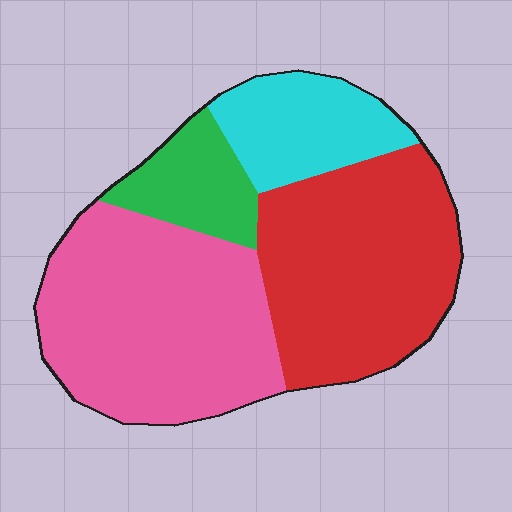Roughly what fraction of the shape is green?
Green covers 11% of the shape.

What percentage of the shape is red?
Red covers roughly 35% of the shape.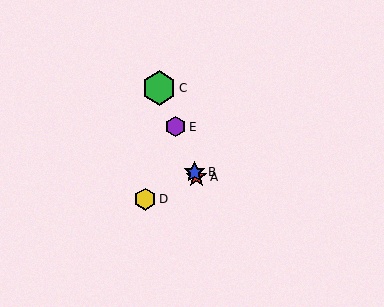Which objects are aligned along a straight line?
Objects A, B, C, E are aligned along a straight line.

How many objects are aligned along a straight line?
4 objects (A, B, C, E) are aligned along a straight line.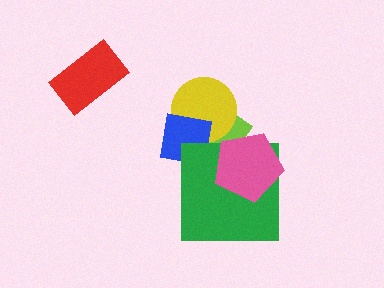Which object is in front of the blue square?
The green square is in front of the blue square.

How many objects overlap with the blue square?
3 objects overlap with the blue square.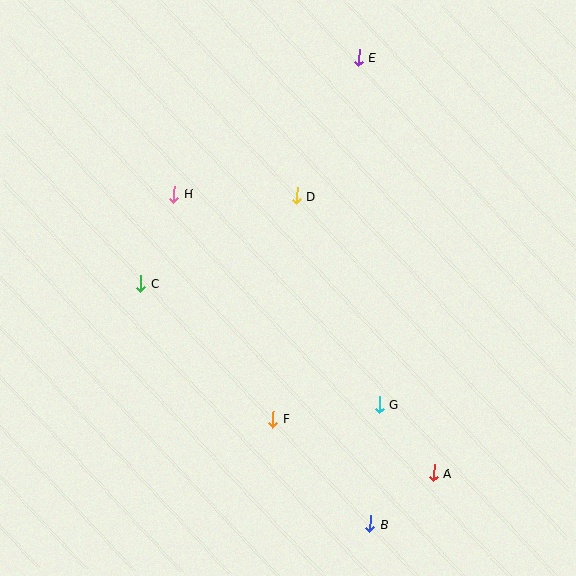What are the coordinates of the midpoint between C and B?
The midpoint between C and B is at (256, 404).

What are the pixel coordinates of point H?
Point H is at (174, 194).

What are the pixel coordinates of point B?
Point B is at (370, 524).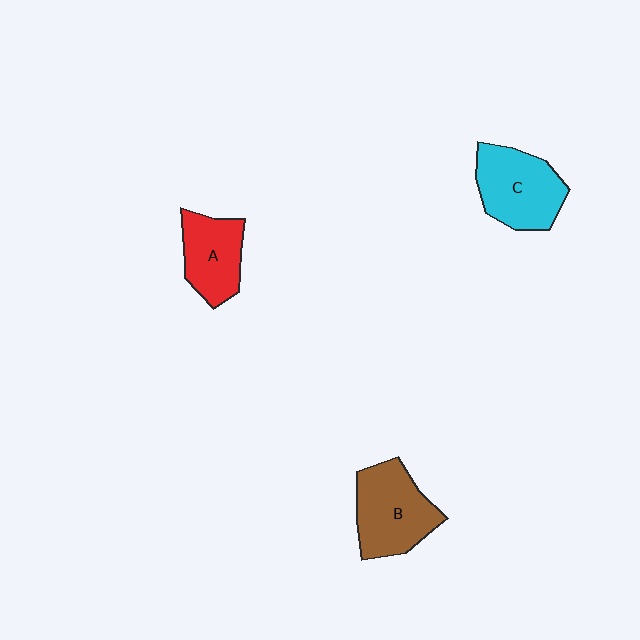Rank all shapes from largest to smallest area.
From largest to smallest: B (brown), C (cyan), A (red).